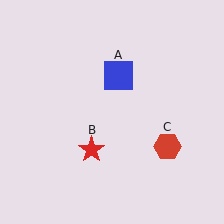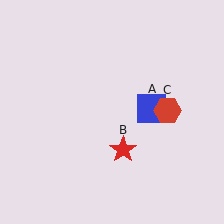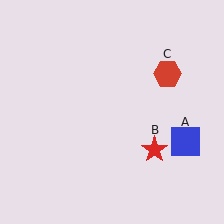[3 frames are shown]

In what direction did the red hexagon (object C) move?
The red hexagon (object C) moved up.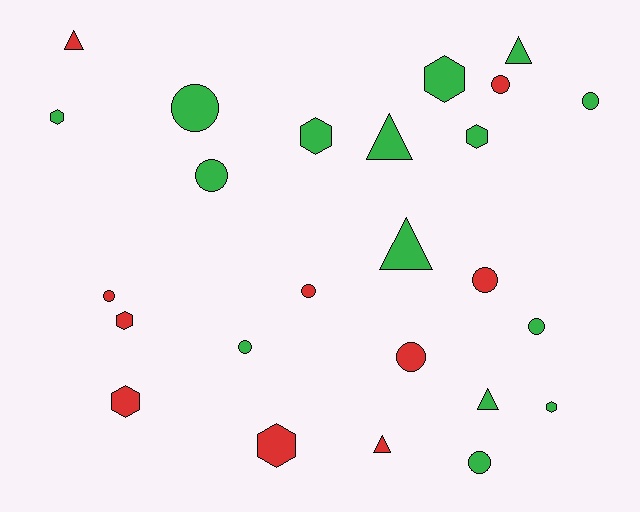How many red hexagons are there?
There are 3 red hexagons.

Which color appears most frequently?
Green, with 15 objects.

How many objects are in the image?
There are 25 objects.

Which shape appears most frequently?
Circle, with 11 objects.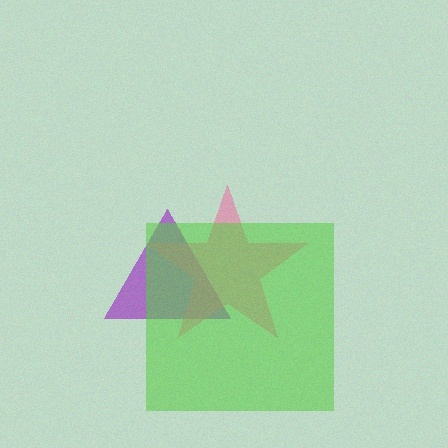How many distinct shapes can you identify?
There are 3 distinct shapes: a purple triangle, a pink star, a lime square.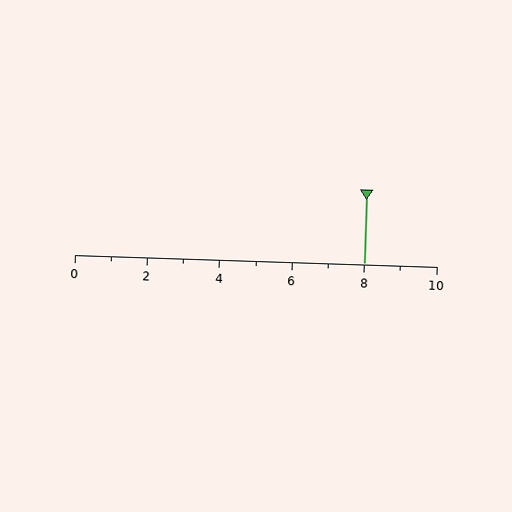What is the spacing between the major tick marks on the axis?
The major ticks are spaced 2 apart.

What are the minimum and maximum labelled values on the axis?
The axis runs from 0 to 10.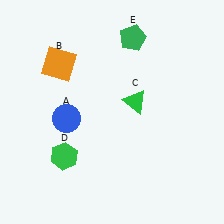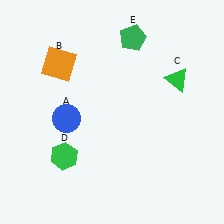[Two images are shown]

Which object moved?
The green triangle (C) moved right.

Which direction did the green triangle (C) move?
The green triangle (C) moved right.